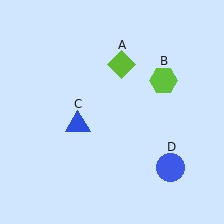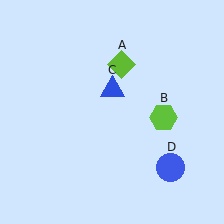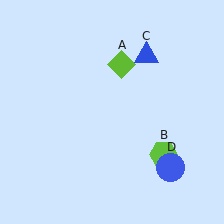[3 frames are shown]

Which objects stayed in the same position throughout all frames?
Lime diamond (object A) and blue circle (object D) remained stationary.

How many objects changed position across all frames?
2 objects changed position: lime hexagon (object B), blue triangle (object C).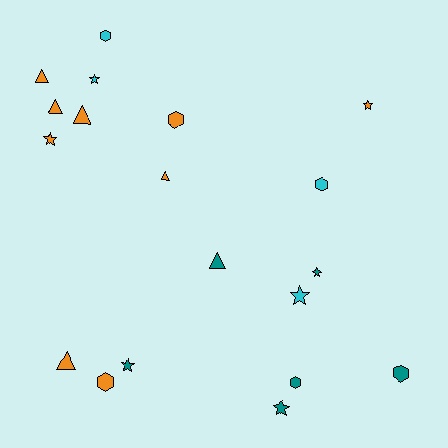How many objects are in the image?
There are 19 objects.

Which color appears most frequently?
Orange, with 9 objects.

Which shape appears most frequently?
Star, with 7 objects.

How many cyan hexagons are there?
There are 2 cyan hexagons.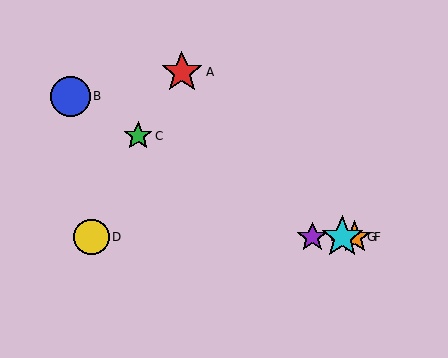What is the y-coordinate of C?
Object C is at y≈136.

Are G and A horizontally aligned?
No, G is at y≈237 and A is at y≈72.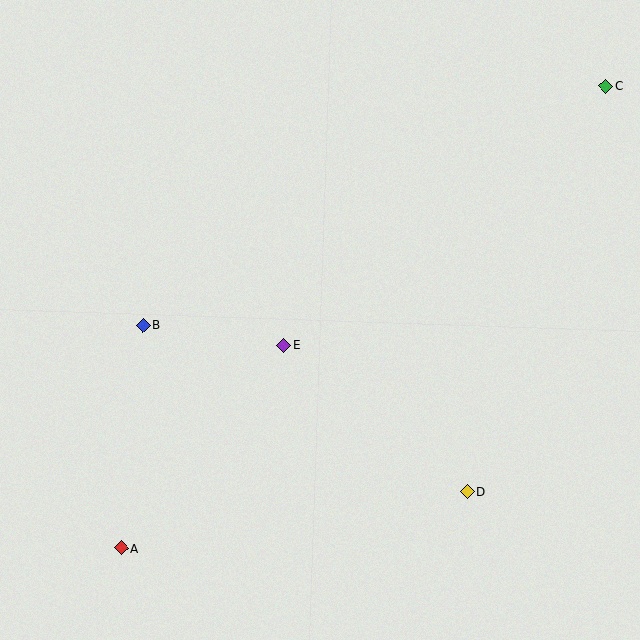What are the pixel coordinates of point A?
Point A is at (122, 548).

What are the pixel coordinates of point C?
Point C is at (606, 86).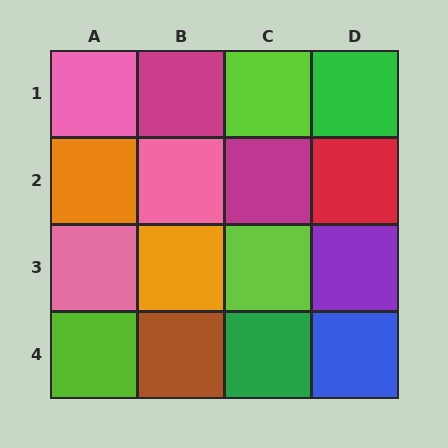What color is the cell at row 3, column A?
Pink.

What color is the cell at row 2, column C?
Magenta.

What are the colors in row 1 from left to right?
Pink, magenta, lime, green.